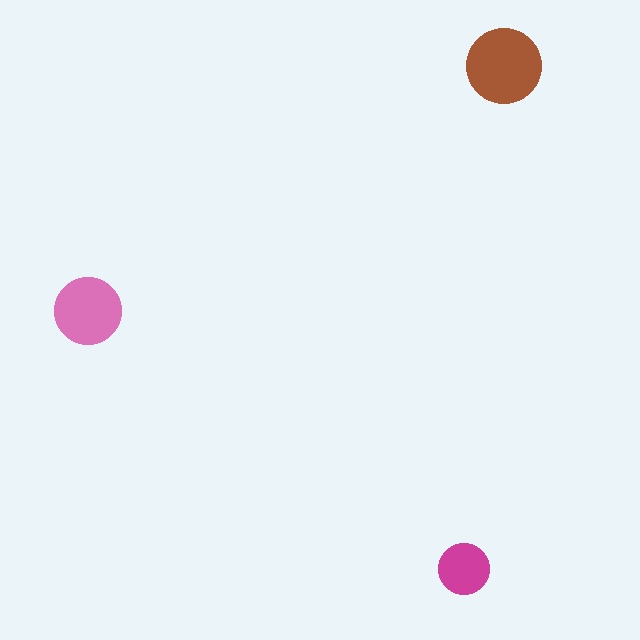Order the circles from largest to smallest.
the brown one, the pink one, the magenta one.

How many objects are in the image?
There are 3 objects in the image.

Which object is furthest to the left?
The pink circle is leftmost.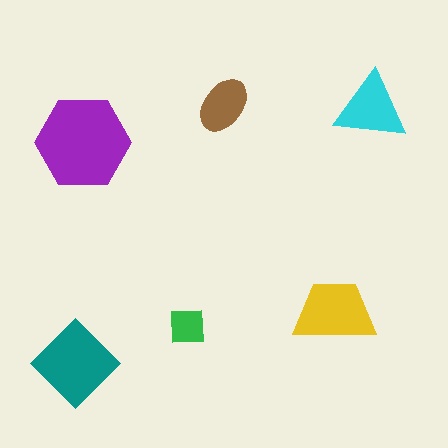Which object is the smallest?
The green square.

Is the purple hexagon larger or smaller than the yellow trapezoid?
Larger.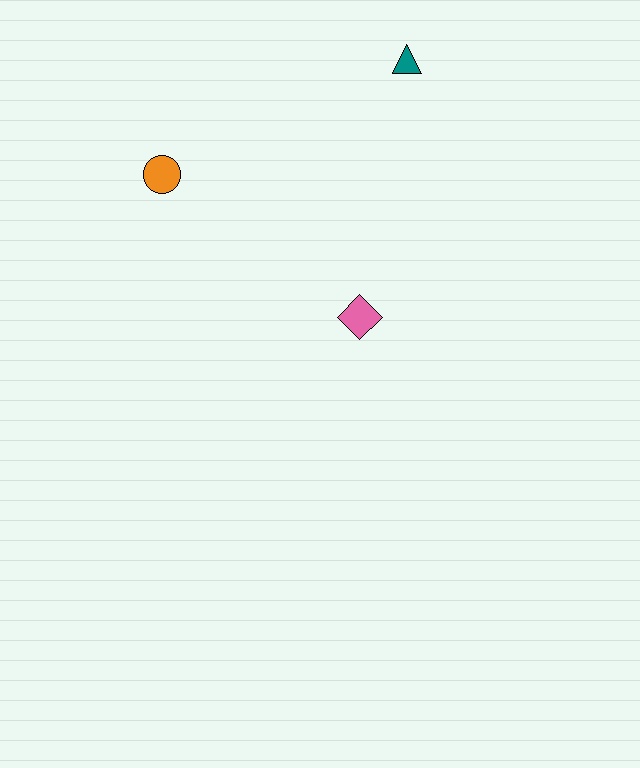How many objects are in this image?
There are 3 objects.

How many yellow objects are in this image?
There are no yellow objects.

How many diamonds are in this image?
There is 1 diamond.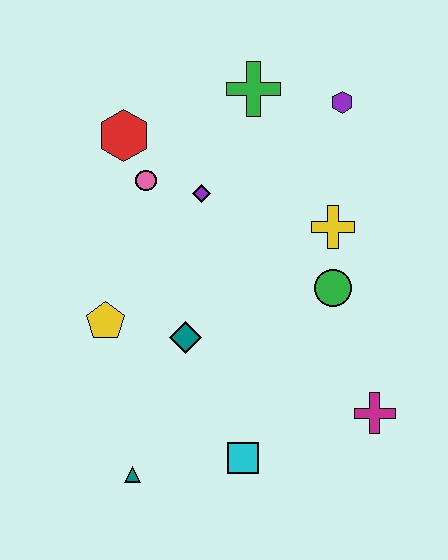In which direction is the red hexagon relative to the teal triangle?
The red hexagon is above the teal triangle.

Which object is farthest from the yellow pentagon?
The purple hexagon is farthest from the yellow pentagon.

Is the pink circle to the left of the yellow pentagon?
No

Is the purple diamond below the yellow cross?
No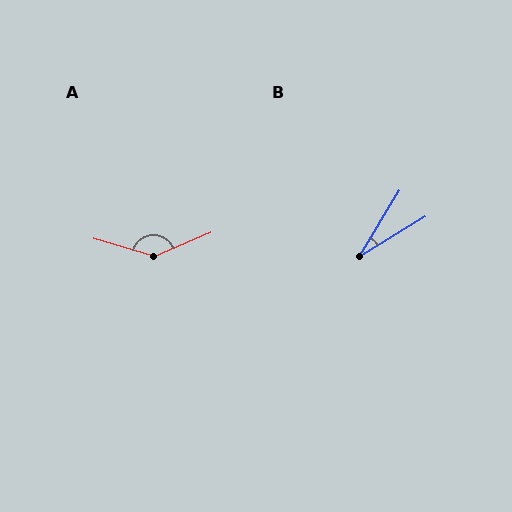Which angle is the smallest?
B, at approximately 27 degrees.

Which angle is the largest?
A, at approximately 141 degrees.